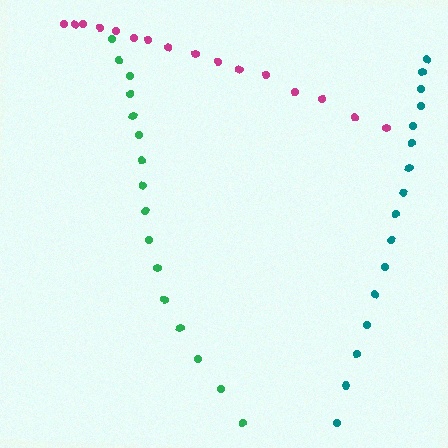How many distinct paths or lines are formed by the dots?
There are 3 distinct paths.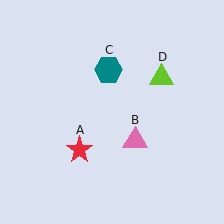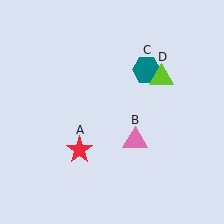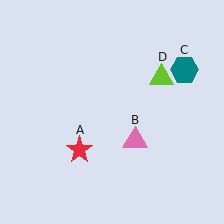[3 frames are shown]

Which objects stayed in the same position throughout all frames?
Red star (object A) and pink triangle (object B) and lime triangle (object D) remained stationary.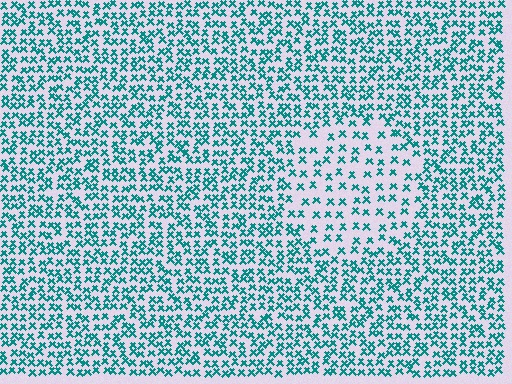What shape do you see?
I see a circle.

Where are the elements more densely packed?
The elements are more densely packed outside the circle boundary.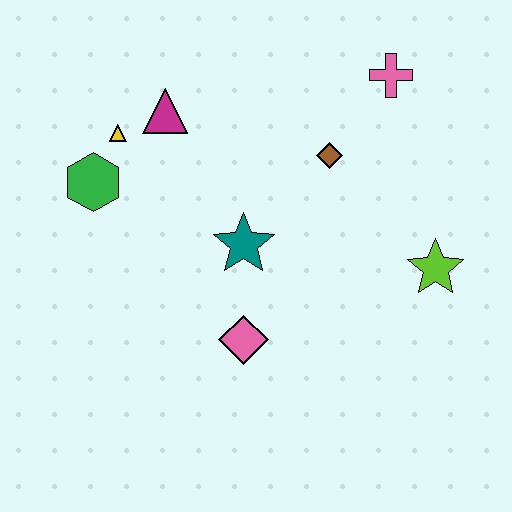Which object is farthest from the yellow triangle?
The lime star is farthest from the yellow triangle.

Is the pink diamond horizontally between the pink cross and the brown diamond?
No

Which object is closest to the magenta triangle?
The yellow triangle is closest to the magenta triangle.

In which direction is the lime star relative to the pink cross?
The lime star is below the pink cross.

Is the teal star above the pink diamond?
Yes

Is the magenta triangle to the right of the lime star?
No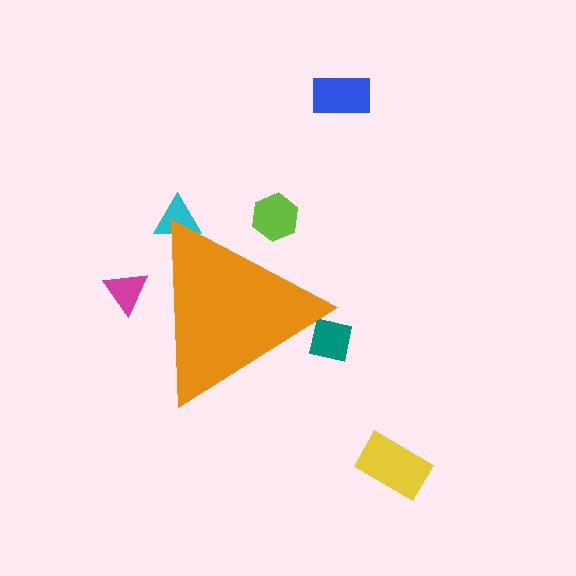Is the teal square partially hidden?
Yes, the teal square is partially hidden behind the orange triangle.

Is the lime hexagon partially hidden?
Yes, the lime hexagon is partially hidden behind the orange triangle.